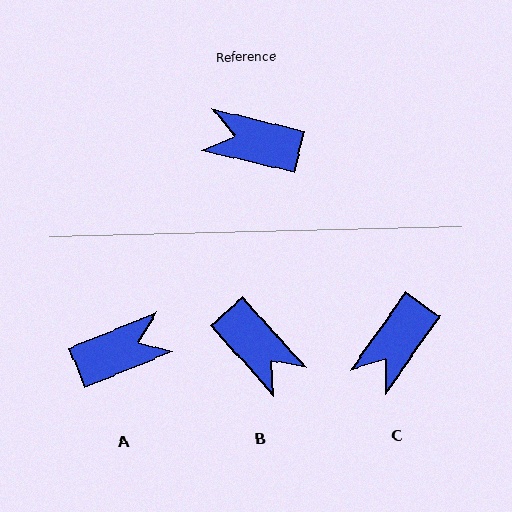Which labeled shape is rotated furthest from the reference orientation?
B, about 146 degrees away.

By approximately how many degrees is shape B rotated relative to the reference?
Approximately 146 degrees counter-clockwise.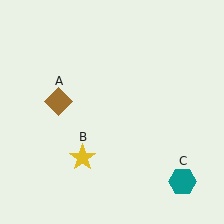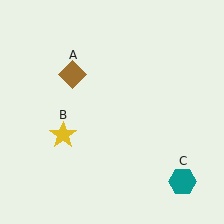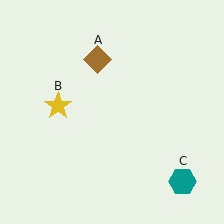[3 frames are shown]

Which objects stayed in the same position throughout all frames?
Teal hexagon (object C) remained stationary.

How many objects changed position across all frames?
2 objects changed position: brown diamond (object A), yellow star (object B).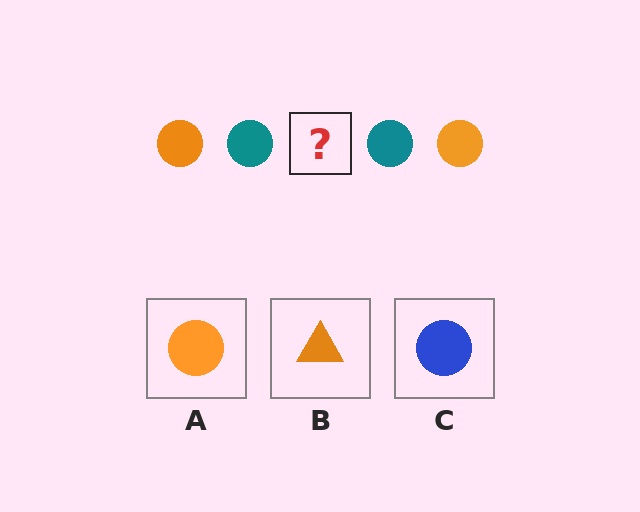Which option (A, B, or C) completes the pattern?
A.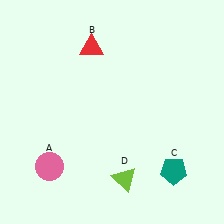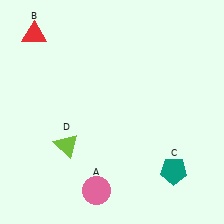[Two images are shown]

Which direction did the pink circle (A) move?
The pink circle (A) moved right.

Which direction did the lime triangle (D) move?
The lime triangle (D) moved left.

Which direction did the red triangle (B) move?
The red triangle (B) moved left.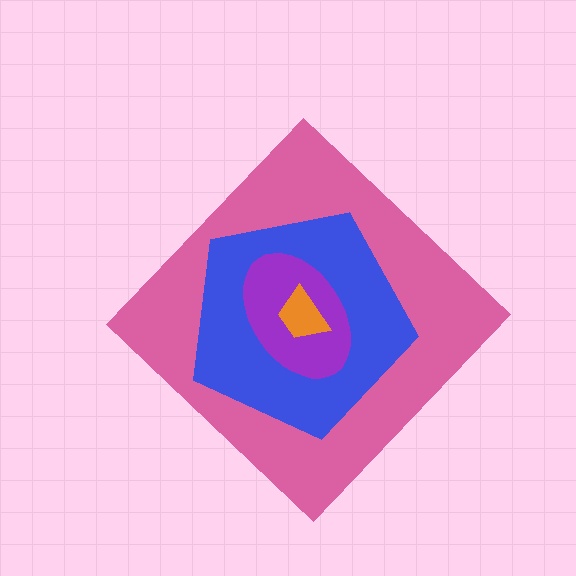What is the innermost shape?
The orange trapezoid.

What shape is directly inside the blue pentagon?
The purple ellipse.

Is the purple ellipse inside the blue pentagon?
Yes.